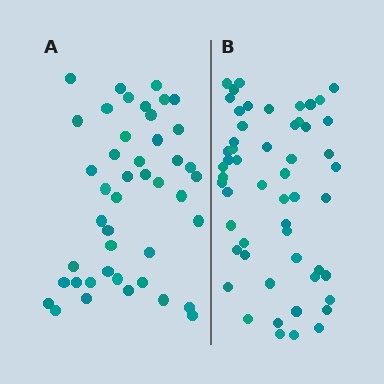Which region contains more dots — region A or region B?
Region B (the right region) has more dots.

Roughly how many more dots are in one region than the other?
Region B has roughly 10 or so more dots than region A.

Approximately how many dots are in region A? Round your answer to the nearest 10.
About 40 dots. (The exact count is 44, which rounds to 40.)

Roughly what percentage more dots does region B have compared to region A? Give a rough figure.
About 25% more.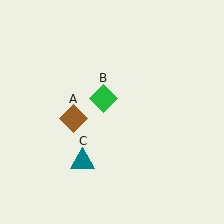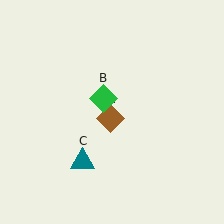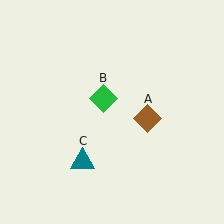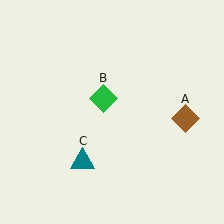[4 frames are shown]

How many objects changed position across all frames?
1 object changed position: brown diamond (object A).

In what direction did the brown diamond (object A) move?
The brown diamond (object A) moved right.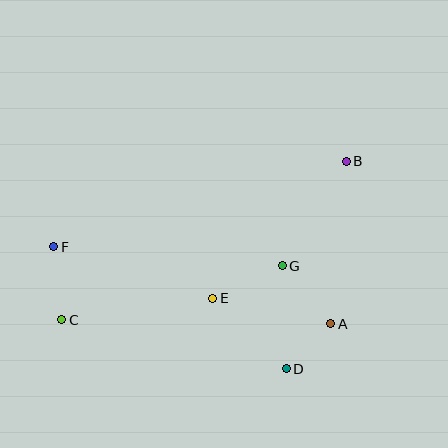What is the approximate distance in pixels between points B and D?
The distance between B and D is approximately 216 pixels.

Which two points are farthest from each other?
Points B and C are farthest from each other.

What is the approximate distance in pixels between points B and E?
The distance between B and E is approximately 191 pixels.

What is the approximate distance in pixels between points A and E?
The distance between A and E is approximately 121 pixels.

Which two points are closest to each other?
Points A and D are closest to each other.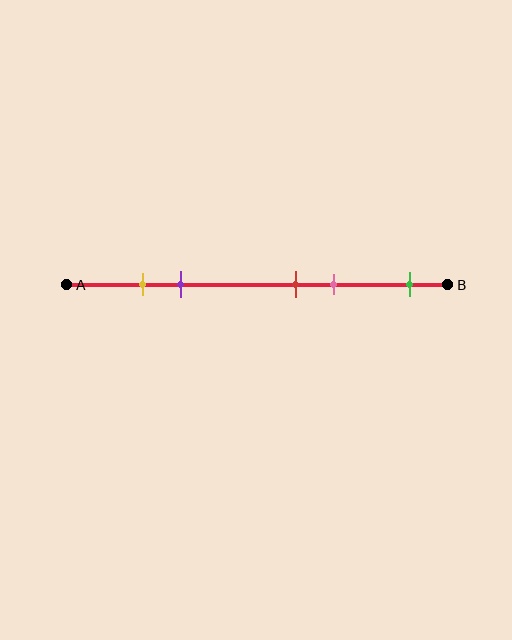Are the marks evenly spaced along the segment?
No, the marks are not evenly spaced.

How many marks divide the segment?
There are 5 marks dividing the segment.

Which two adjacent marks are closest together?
The yellow and purple marks are the closest adjacent pair.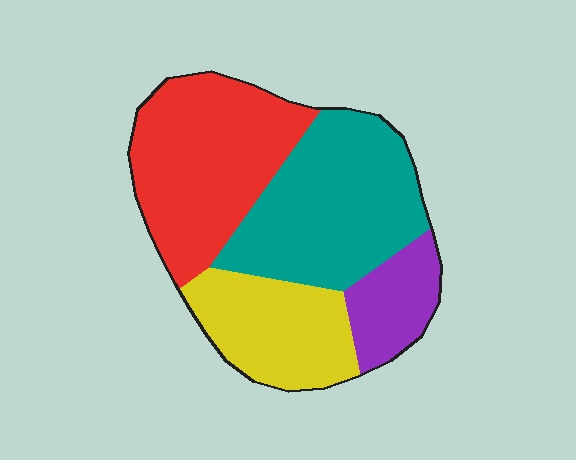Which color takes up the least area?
Purple, at roughly 10%.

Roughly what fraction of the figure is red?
Red takes up about one third (1/3) of the figure.